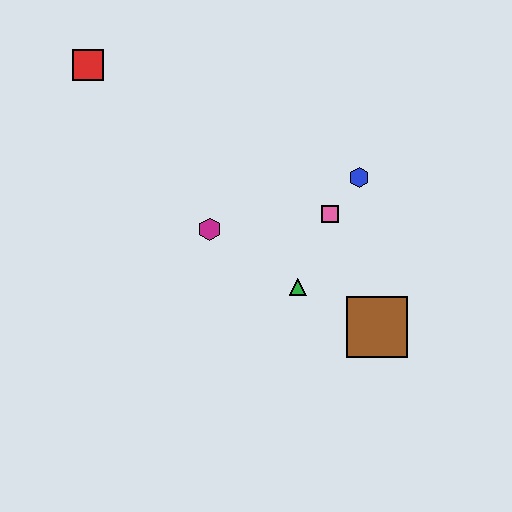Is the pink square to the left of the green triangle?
No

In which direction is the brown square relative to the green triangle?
The brown square is to the right of the green triangle.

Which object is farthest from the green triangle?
The red square is farthest from the green triangle.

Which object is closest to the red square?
The magenta hexagon is closest to the red square.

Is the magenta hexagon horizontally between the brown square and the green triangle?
No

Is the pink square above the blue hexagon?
No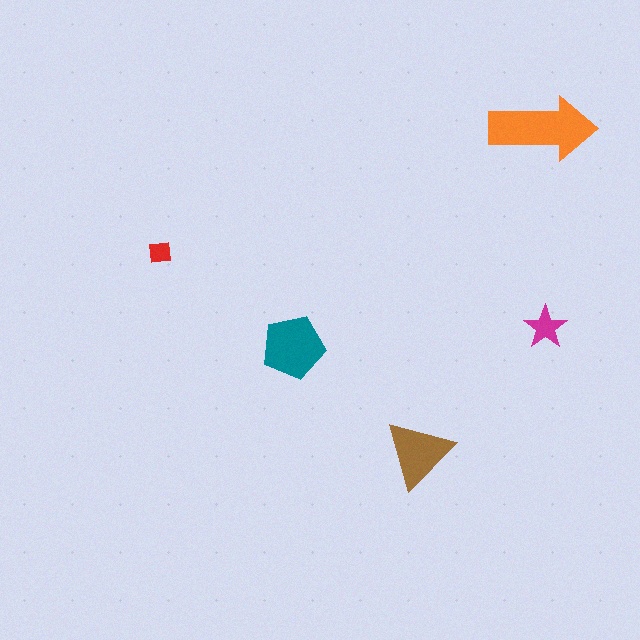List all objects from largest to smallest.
The orange arrow, the teal pentagon, the brown triangle, the magenta star, the red square.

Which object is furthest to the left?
The red square is leftmost.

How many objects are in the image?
There are 5 objects in the image.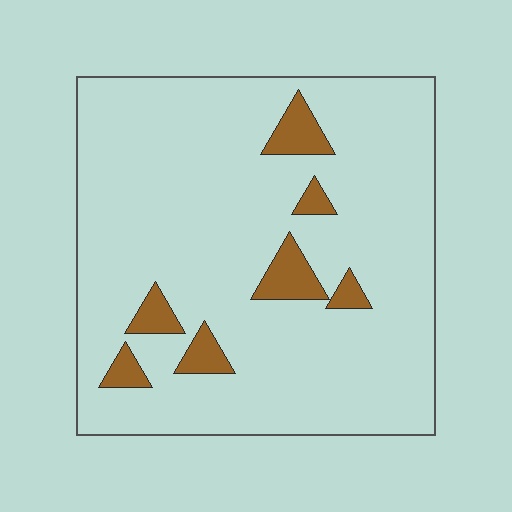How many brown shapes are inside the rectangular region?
7.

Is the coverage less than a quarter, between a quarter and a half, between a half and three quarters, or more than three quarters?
Less than a quarter.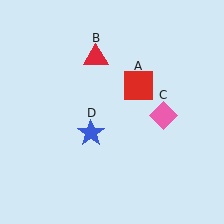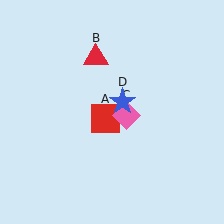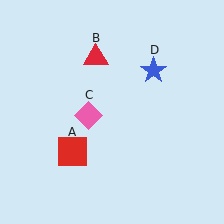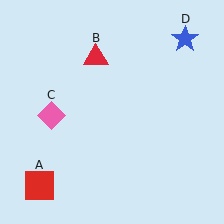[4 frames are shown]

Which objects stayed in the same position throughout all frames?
Red triangle (object B) remained stationary.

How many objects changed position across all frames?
3 objects changed position: red square (object A), pink diamond (object C), blue star (object D).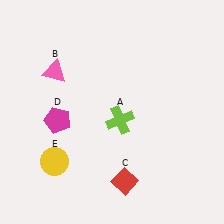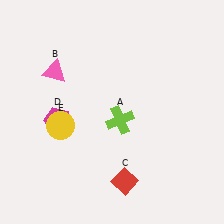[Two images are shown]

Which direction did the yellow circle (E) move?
The yellow circle (E) moved up.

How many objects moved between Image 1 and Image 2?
1 object moved between the two images.